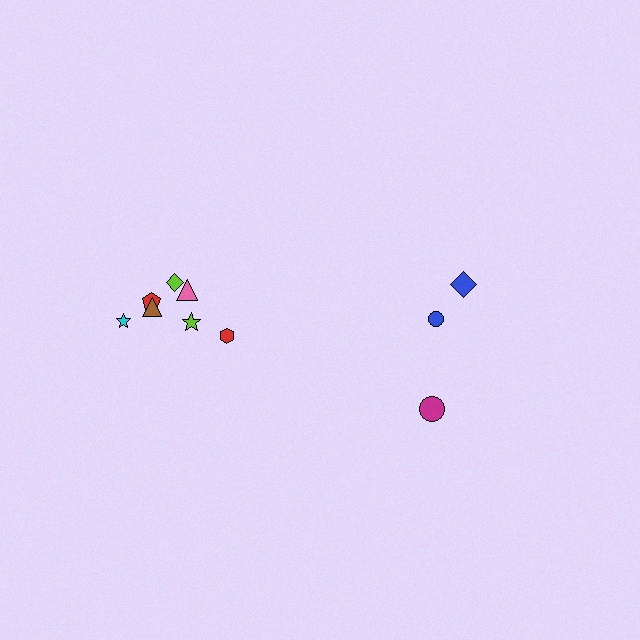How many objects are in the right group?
There are 3 objects.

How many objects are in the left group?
There are 7 objects.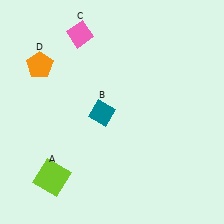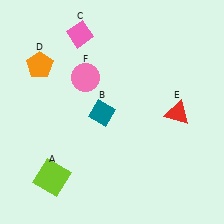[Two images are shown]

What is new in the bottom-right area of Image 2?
A red triangle (E) was added in the bottom-right area of Image 2.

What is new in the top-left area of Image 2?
A pink circle (F) was added in the top-left area of Image 2.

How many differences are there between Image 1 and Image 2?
There are 2 differences between the two images.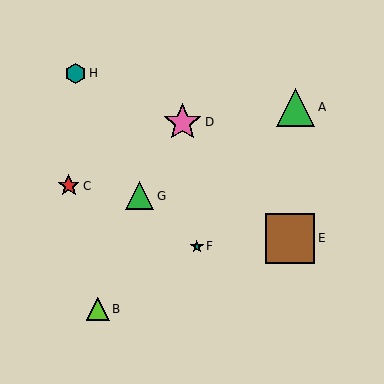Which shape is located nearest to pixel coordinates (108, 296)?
The lime triangle (labeled B) at (98, 309) is nearest to that location.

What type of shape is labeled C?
Shape C is a red star.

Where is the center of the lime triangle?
The center of the lime triangle is at (98, 309).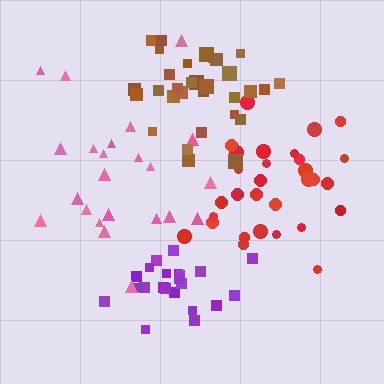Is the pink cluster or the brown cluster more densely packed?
Brown.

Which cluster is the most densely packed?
Purple.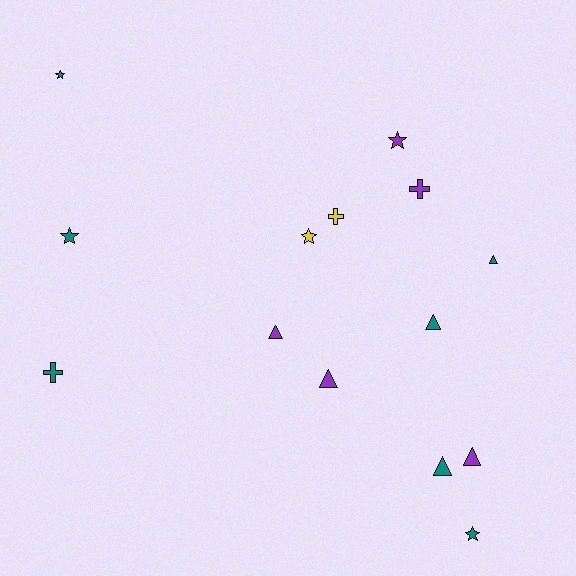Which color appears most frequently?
Teal, with 7 objects.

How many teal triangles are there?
There are 3 teal triangles.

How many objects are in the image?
There are 14 objects.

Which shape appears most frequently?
Triangle, with 6 objects.